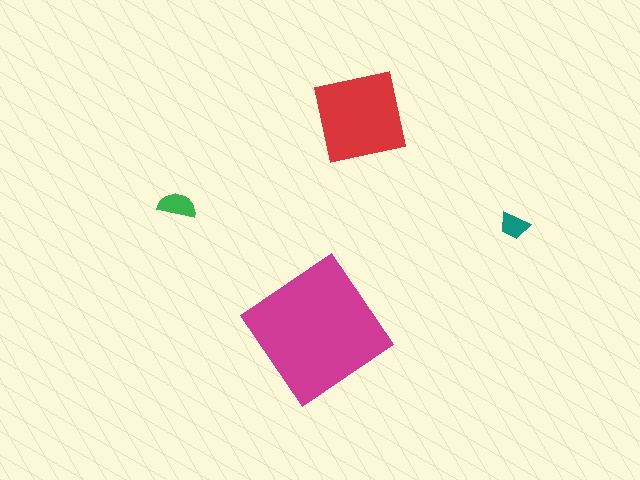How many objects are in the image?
There are 4 objects in the image.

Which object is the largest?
The magenta diamond.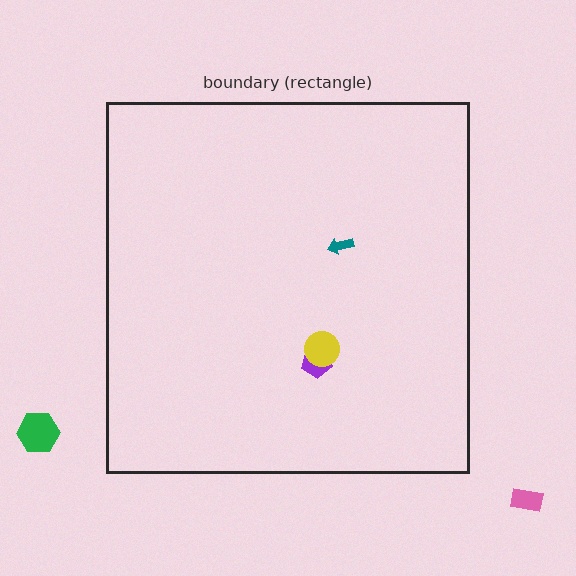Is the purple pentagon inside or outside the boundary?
Inside.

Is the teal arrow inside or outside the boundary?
Inside.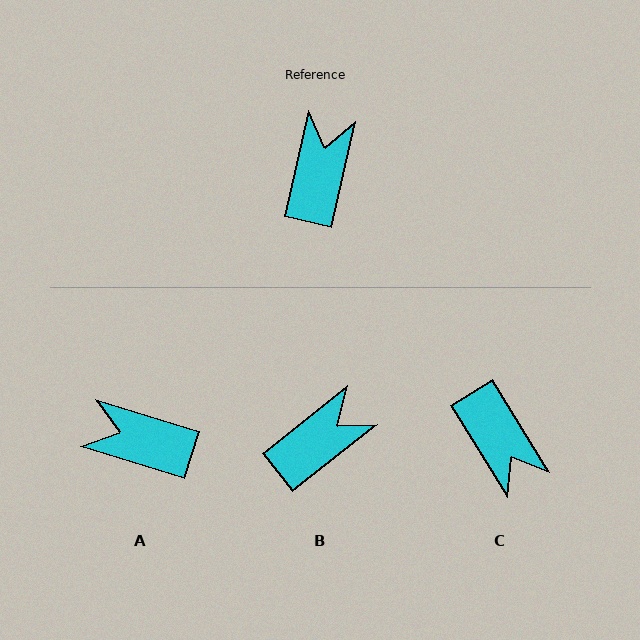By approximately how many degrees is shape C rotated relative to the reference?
Approximately 136 degrees clockwise.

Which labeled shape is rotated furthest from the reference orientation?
C, about 136 degrees away.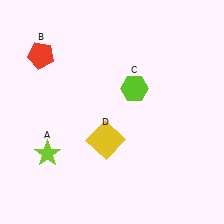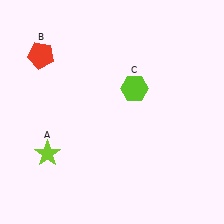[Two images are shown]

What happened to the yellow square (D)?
The yellow square (D) was removed in Image 2. It was in the bottom-left area of Image 1.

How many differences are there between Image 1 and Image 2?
There is 1 difference between the two images.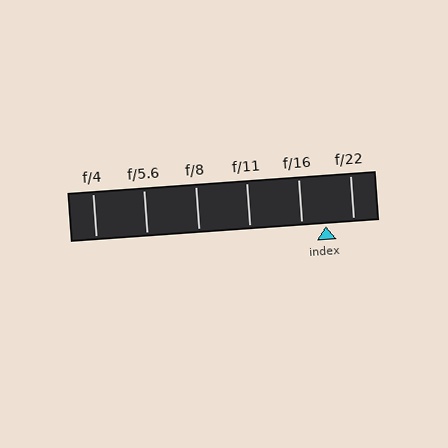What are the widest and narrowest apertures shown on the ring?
The widest aperture shown is f/4 and the narrowest is f/22.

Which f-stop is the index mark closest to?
The index mark is closest to f/16.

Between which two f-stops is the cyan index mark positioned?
The index mark is between f/16 and f/22.